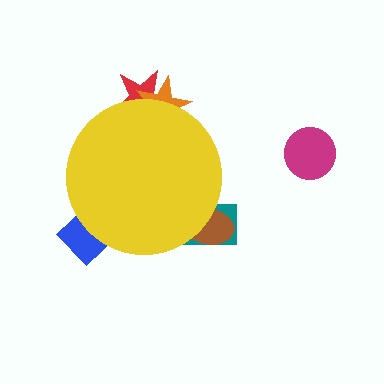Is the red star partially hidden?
Yes, the red star is partially hidden behind the yellow circle.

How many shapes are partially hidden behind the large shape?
5 shapes are partially hidden.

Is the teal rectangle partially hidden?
Yes, the teal rectangle is partially hidden behind the yellow circle.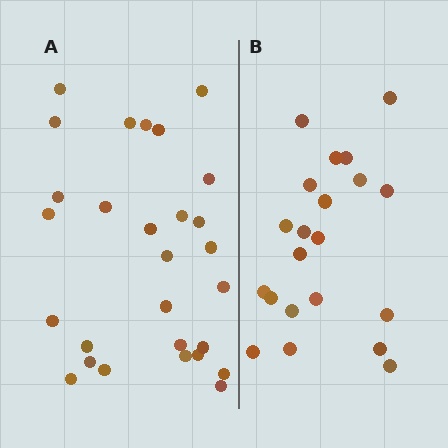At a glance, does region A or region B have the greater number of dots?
Region A (the left region) has more dots.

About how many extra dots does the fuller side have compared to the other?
Region A has roughly 8 or so more dots than region B.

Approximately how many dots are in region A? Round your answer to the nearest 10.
About 30 dots. (The exact count is 28, which rounds to 30.)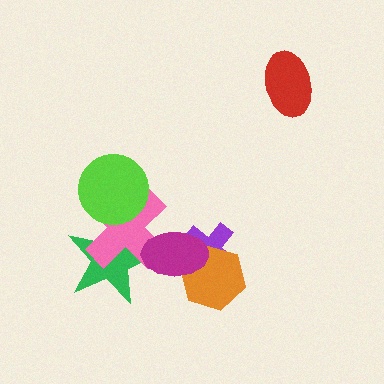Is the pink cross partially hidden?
Yes, it is partially covered by another shape.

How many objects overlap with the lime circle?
2 objects overlap with the lime circle.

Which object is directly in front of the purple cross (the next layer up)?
The orange hexagon is directly in front of the purple cross.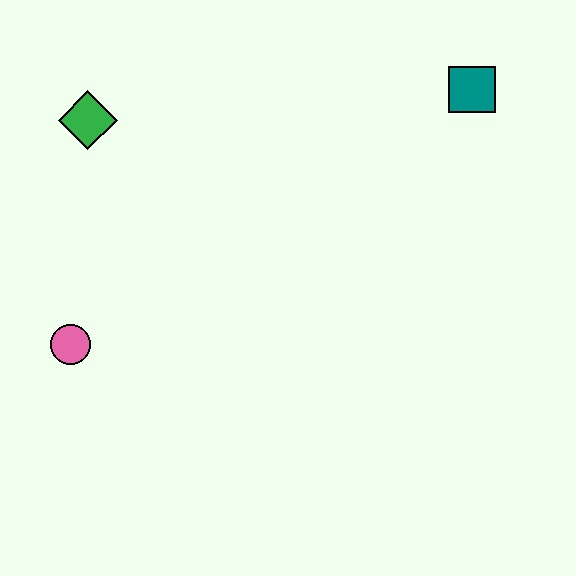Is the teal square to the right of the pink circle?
Yes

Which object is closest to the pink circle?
The green diamond is closest to the pink circle.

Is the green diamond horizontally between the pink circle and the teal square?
Yes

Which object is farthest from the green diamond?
The teal square is farthest from the green diamond.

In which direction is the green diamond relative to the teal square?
The green diamond is to the left of the teal square.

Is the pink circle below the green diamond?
Yes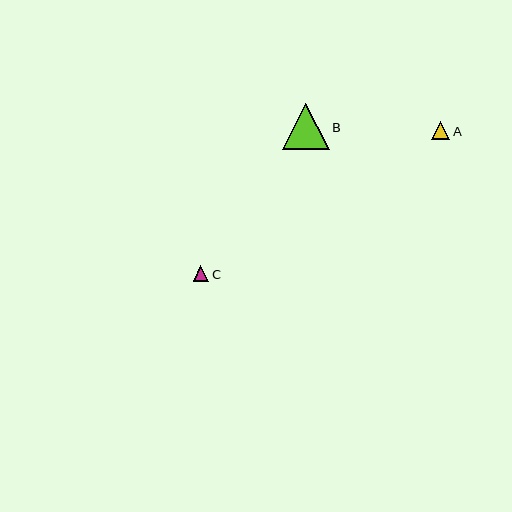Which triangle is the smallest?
Triangle C is the smallest with a size of approximately 16 pixels.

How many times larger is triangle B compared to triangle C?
Triangle B is approximately 3.0 times the size of triangle C.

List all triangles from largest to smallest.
From largest to smallest: B, A, C.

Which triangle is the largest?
Triangle B is the largest with a size of approximately 47 pixels.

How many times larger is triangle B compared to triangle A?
Triangle B is approximately 2.6 times the size of triangle A.